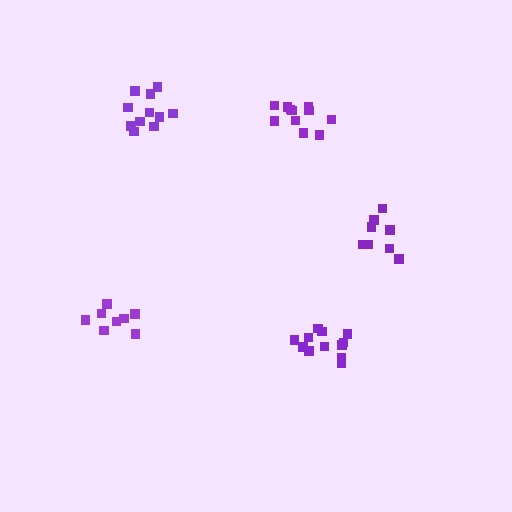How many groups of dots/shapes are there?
There are 5 groups.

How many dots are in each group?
Group 1: 8 dots, Group 2: 11 dots, Group 3: 8 dots, Group 4: 12 dots, Group 5: 11 dots (50 total).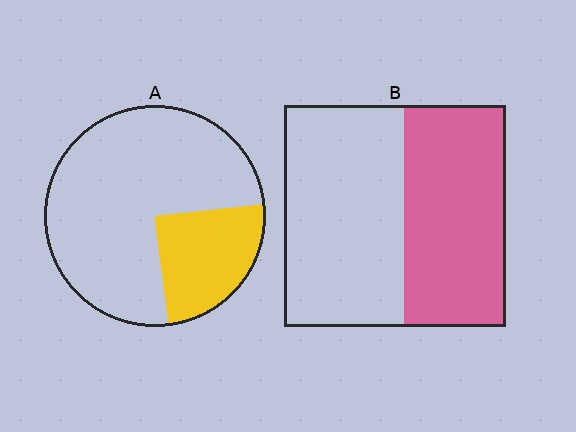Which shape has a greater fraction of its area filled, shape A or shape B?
Shape B.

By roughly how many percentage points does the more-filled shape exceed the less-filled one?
By roughly 20 percentage points (B over A).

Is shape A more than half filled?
No.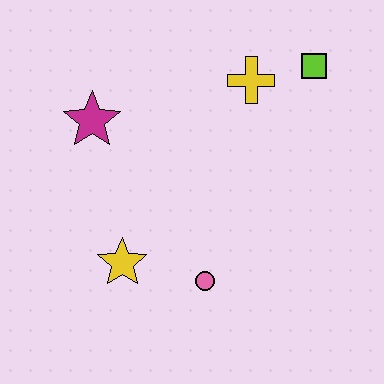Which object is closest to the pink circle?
The yellow star is closest to the pink circle.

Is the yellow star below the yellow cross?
Yes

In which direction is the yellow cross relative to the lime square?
The yellow cross is to the left of the lime square.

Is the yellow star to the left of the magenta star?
No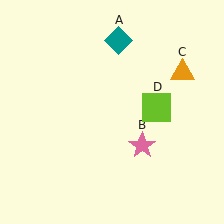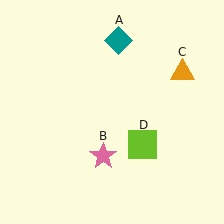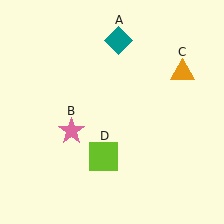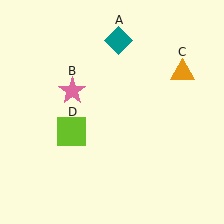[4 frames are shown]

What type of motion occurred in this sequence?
The pink star (object B), lime square (object D) rotated clockwise around the center of the scene.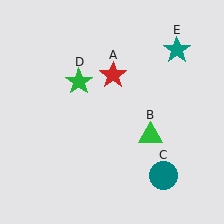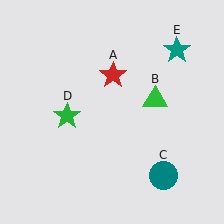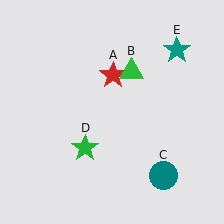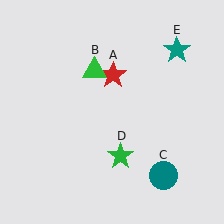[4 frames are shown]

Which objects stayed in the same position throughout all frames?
Red star (object A) and teal circle (object C) and teal star (object E) remained stationary.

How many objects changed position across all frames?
2 objects changed position: green triangle (object B), green star (object D).